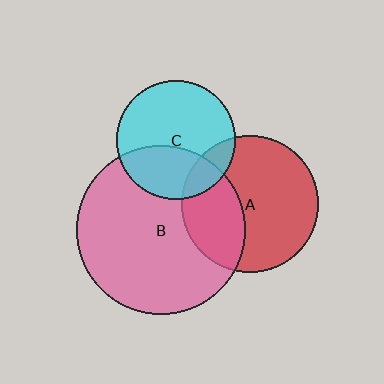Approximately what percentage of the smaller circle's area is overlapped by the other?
Approximately 35%.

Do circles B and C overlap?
Yes.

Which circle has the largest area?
Circle B (pink).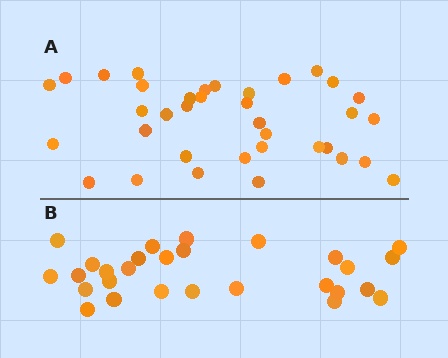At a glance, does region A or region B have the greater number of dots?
Region A (the top region) has more dots.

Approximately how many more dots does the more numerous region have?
Region A has roughly 8 or so more dots than region B.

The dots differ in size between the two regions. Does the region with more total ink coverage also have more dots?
No. Region B has more total ink coverage because its dots are larger, but region A actually contains more individual dots. Total area can be misleading — the number of items is what matters here.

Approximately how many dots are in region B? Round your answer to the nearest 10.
About 30 dots. (The exact count is 28, which rounds to 30.)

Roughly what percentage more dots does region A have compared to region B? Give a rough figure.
About 30% more.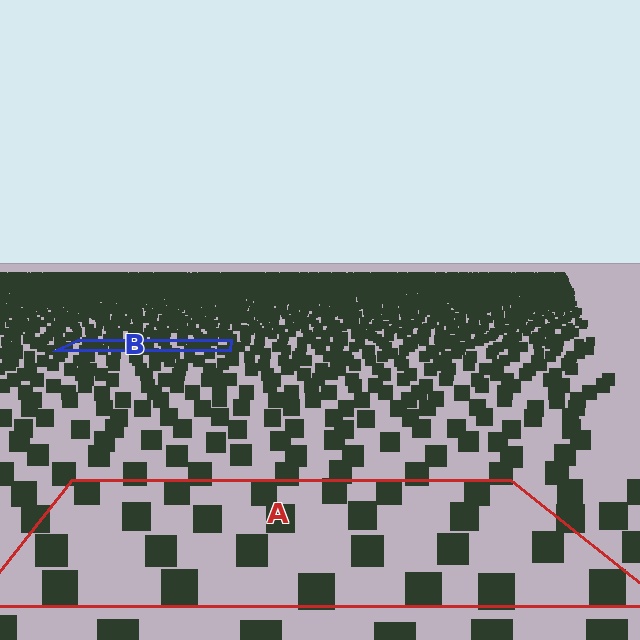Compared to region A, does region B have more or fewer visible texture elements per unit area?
Region B has more texture elements per unit area — they are packed more densely because it is farther away.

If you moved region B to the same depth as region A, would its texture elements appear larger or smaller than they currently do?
They would appear larger. At a closer depth, the same texture elements are projected at a bigger on-screen size.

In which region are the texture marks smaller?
The texture marks are smaller in region B, because it is farther away.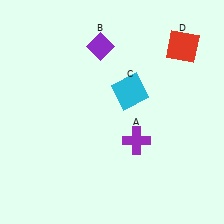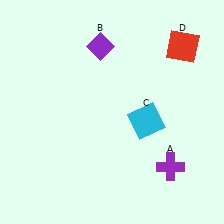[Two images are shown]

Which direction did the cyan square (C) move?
The cyan square (C) moved down.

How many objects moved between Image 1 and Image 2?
2 objects moved between the two images.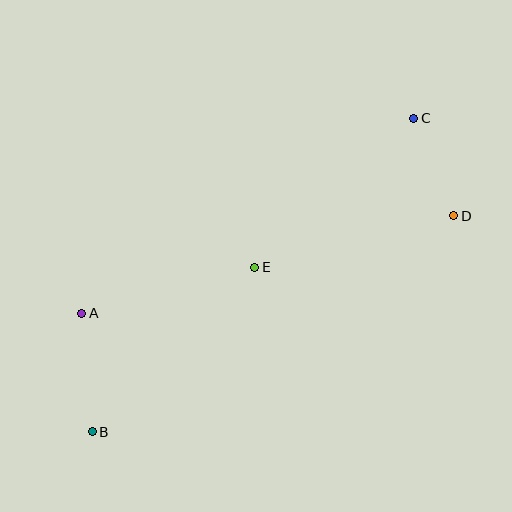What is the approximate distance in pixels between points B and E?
The distance between B and E is approximately 231 pixels.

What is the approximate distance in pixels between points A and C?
The distance between A and C is approximately 385 pixels.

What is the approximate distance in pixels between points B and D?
The distance between B and D is approximately 421 pixels.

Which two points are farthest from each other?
Points B and C are farthest from each other.